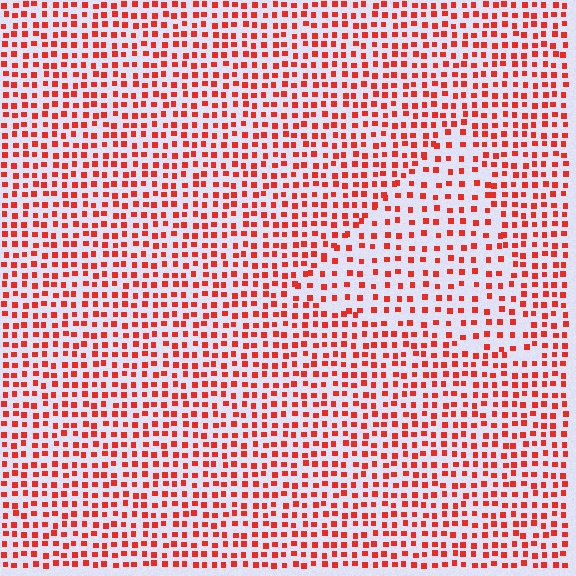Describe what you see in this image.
The image contains small red elements arranged at two different densities. A triangle-shaped region is visible where the elements are less densely packed than the surrounding area.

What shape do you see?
I see a triangle.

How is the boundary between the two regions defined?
The boundary is defined by a change in element density (approximately 1.6x ratio). All elements are the same color, size, and shape.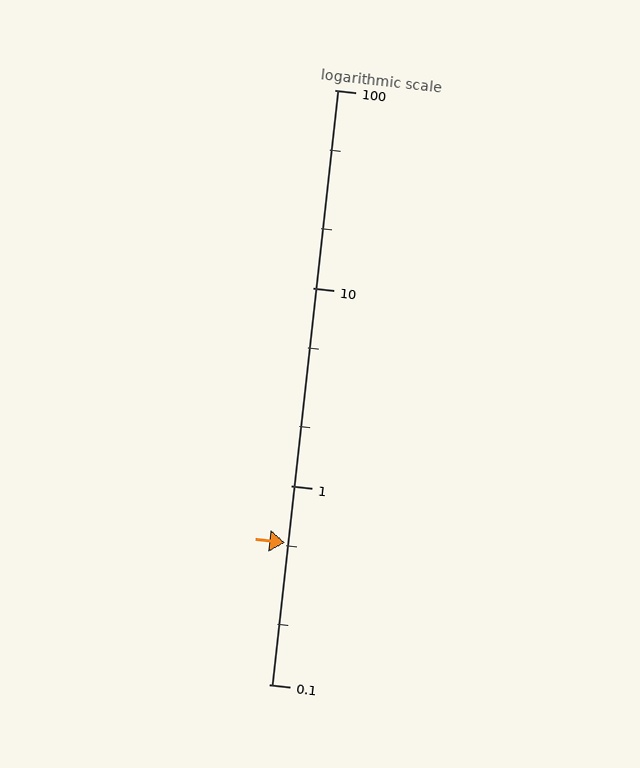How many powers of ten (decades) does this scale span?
The scale spans 3 decades, from 0.1 to 100.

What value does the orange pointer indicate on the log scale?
The pointer indicates approximately 0.52.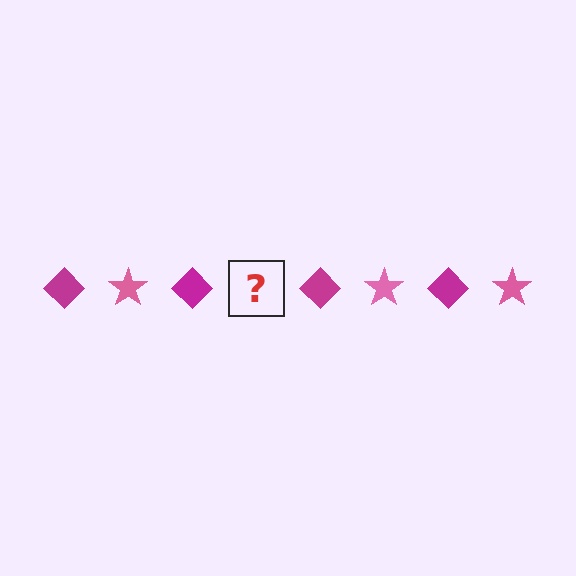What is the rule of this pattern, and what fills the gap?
The rule is that the pattern alternates between magenta diamond and pink star. The gap should be filled with a pink star.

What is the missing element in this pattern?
The missing element is a pink star.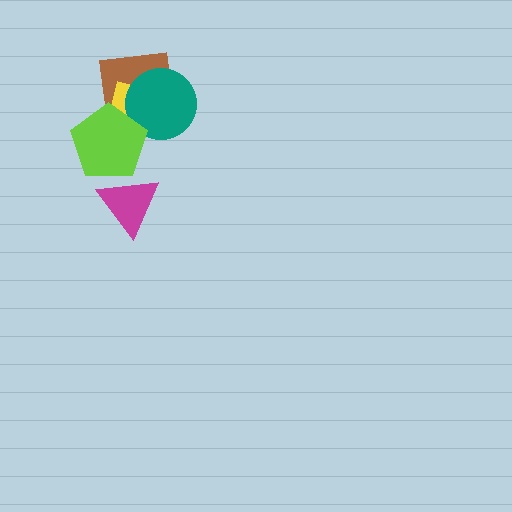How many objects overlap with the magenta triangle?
1 object overlaps with the magenta triangle.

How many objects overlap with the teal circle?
3 objects overlap with the teal circle.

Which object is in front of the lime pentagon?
The magenta triangle is in front of the lime pentagon.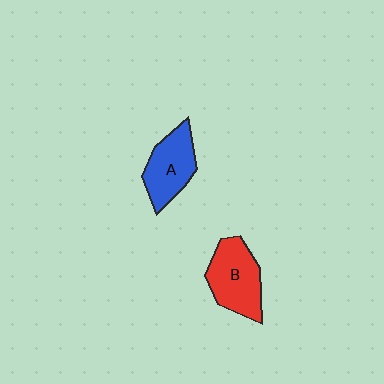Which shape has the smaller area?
Shape A (blue).